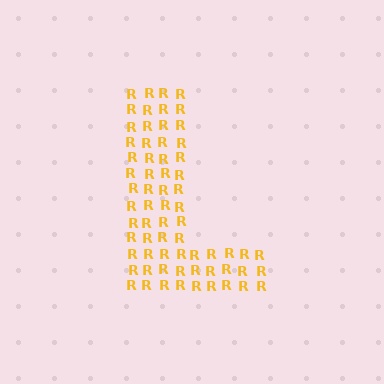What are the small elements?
The small elements are letter R's.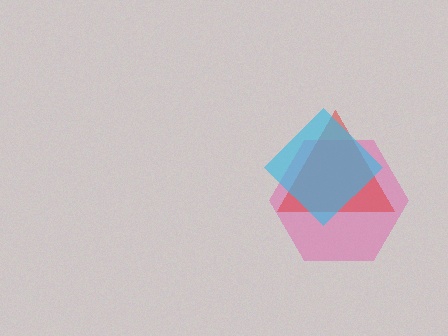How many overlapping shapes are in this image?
There are 3 overlapping shapes in the image.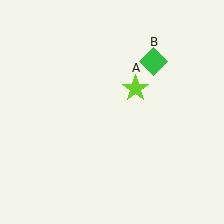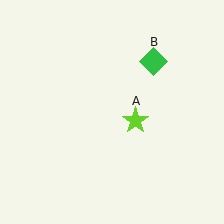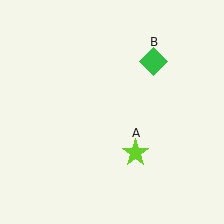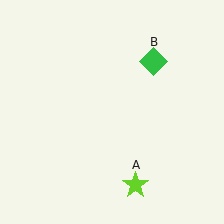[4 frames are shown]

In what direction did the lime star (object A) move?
The lime star (object A) moved down.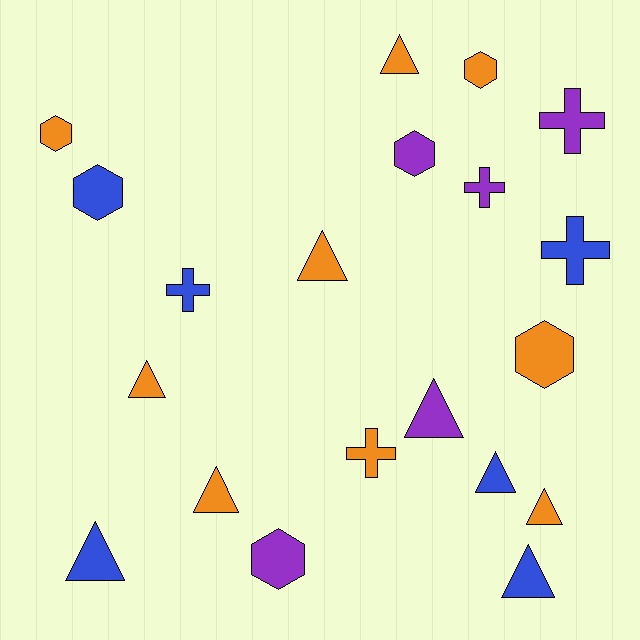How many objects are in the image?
There are 20 objects.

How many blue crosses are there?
There are 2 blue crosses.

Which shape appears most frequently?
Triangle, with 9 objects.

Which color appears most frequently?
Orange, with 9 objects.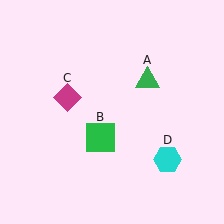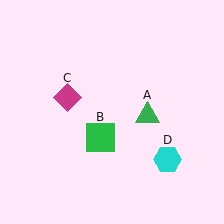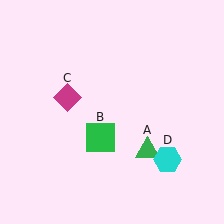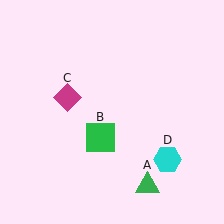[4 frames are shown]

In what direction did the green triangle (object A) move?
The green triangle (object A) moved down.